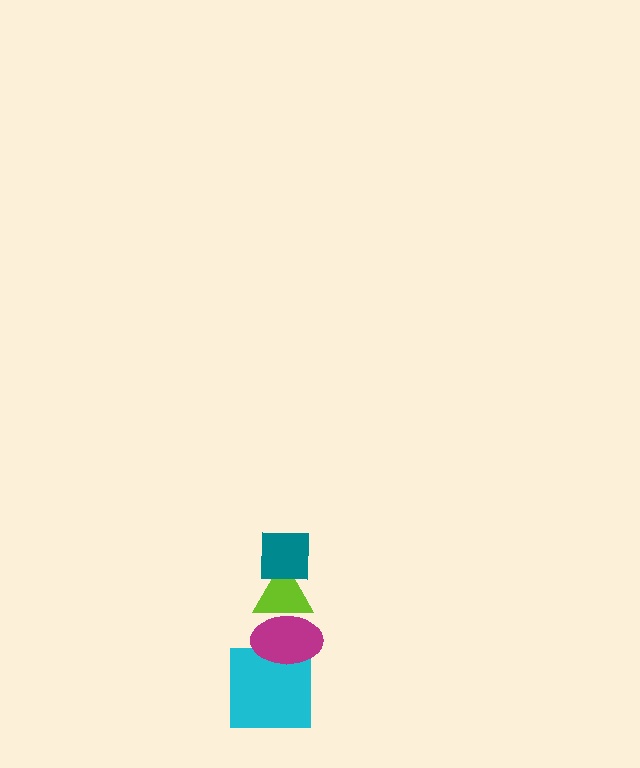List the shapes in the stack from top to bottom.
From top to bottom: the teal square, the lime triangle, the magenta ellipse, the cyan square.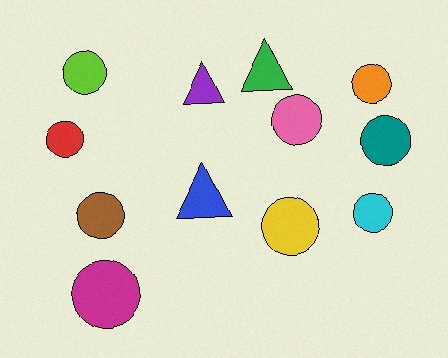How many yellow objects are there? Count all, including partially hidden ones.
There is 1 yellow object.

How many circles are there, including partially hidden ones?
There are 9 circles.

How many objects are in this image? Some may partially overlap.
There are 12 objects.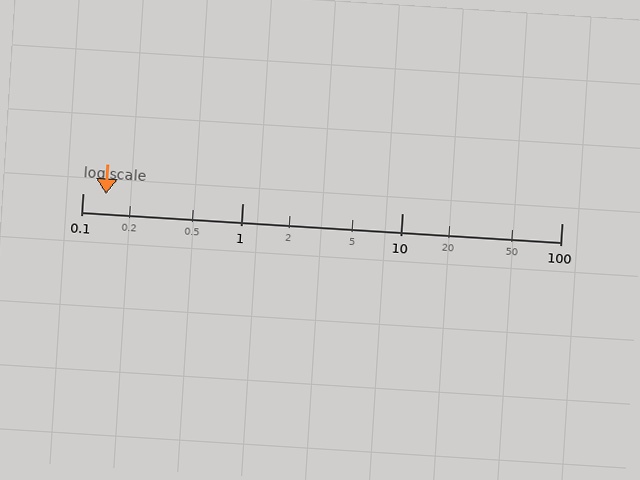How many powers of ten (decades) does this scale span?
The scale spans 3 decades, from 0.1 to 100.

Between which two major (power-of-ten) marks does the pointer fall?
The pointer is between 0.1 and 1.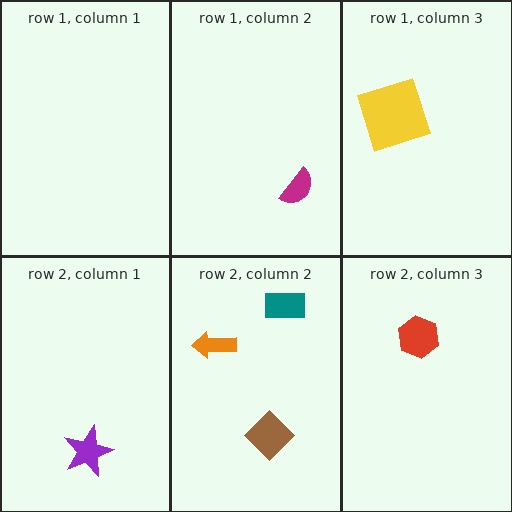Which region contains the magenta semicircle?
The row 1, column 2 region.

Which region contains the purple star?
The row 2, column 1 region.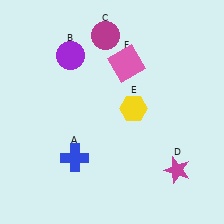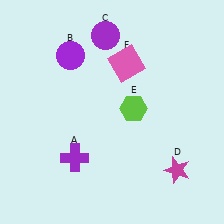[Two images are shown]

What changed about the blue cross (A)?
In Image 1, A is blue. In Image 2, it changed to purple.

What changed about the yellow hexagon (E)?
In Image 1, E is yellow. In Image 2, it changed to lime.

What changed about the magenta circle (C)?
In Image 1, C is magenta. In Image 2, it changed to purple.